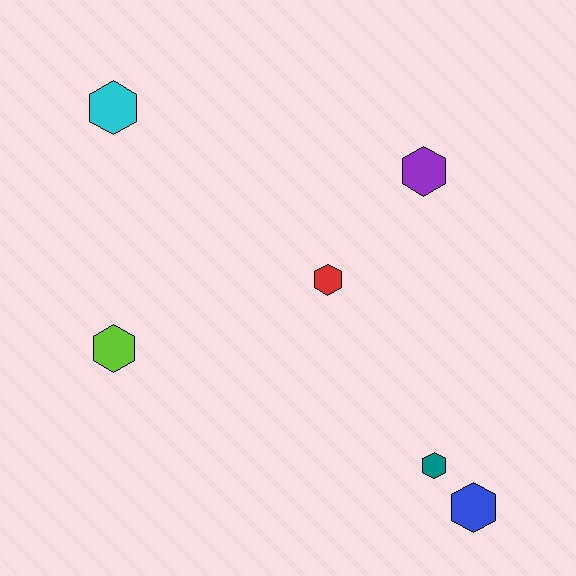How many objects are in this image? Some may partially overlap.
There are 6 objects.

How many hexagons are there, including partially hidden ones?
There are 6 hexagons.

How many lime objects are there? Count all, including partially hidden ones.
There is 1 lime object.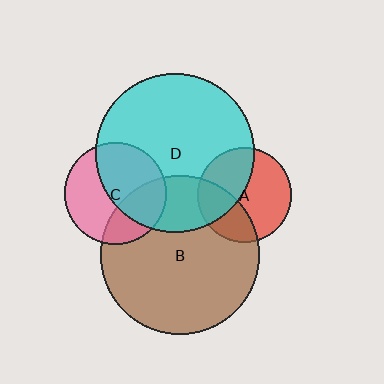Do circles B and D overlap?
Yes.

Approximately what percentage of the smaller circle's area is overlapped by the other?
Approximately 25%.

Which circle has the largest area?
Circle D (cyan).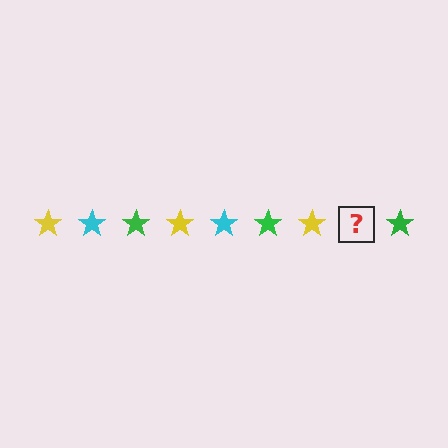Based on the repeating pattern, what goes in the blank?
The blank should be a cyan star.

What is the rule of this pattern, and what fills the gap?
The rule is that the pattern cycles through yellow, cyan, green stars. The gap should be filled with a cyan star.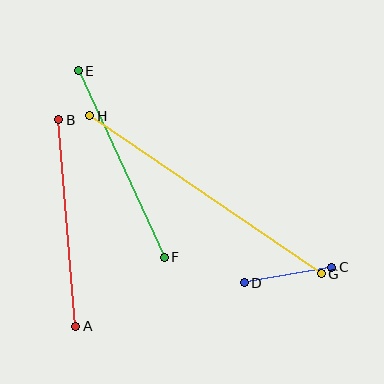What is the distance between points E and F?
The distance is approximately 206 pixels.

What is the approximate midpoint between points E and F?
The midpoint is at approximately (121, 164) pixels.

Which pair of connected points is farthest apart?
Points G and H are farthest apart.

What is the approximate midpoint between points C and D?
The midpoint is at approximately (288, 275) pixels.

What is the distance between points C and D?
The distance is approximately 89 pixels.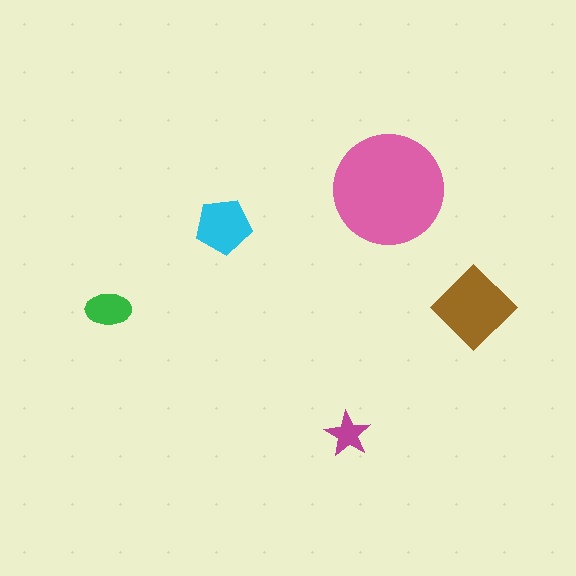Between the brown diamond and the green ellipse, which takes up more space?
The brown diamond.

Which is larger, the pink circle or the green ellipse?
The pink circle.